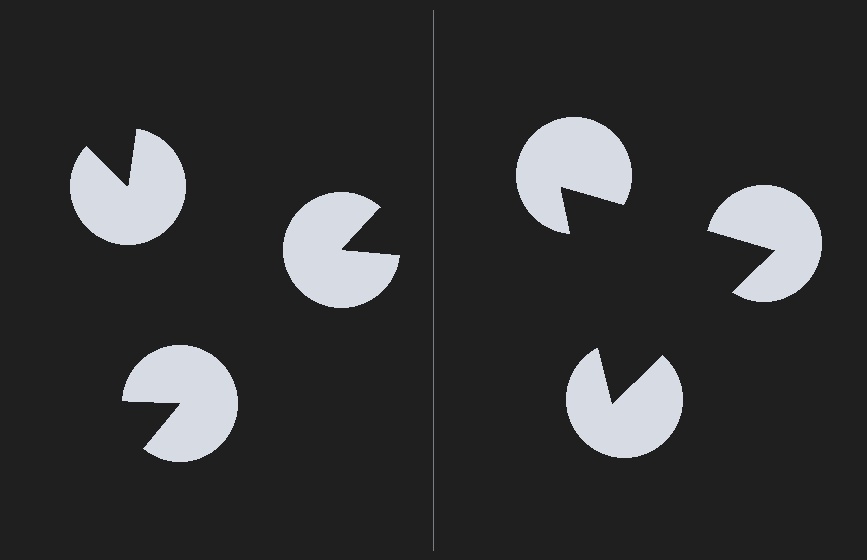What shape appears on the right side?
An illusory triangle.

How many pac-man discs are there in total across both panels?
6 — 3 on each side.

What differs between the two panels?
The pac-man discs are positioned identically on both sides; only the wedge orientations differ. On the right they align to a triangle; on the left they are misaligned.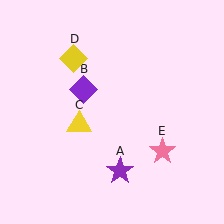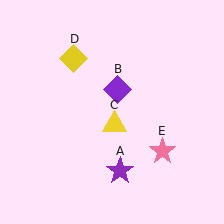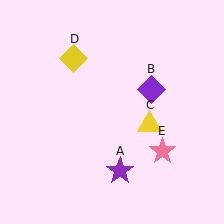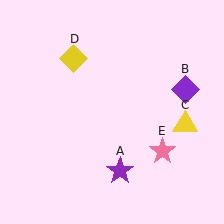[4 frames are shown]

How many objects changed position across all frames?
2 objects changed position: purple diamond (object B), yellow triangle (object C).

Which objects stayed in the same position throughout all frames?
Purple star (object A) and yellow diamond (object D) and pink star (object E) remained stationary.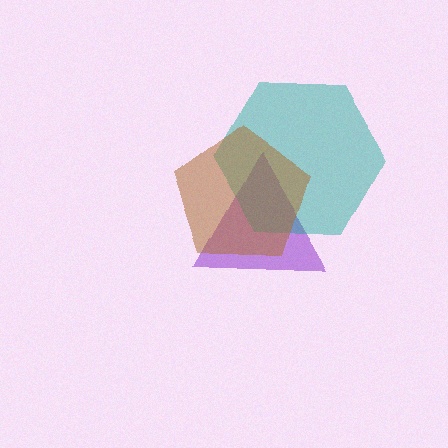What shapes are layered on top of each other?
The layered shapes are: a purple triangle, a teal hexagon, a brown pentagon.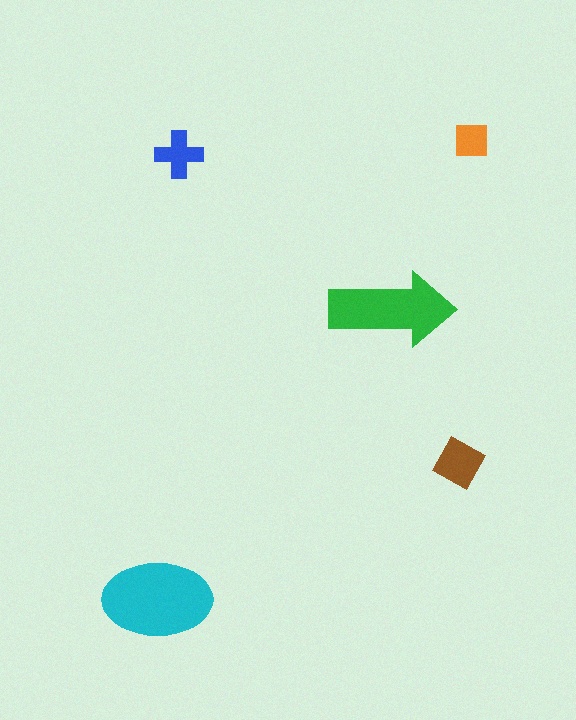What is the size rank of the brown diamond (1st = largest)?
3rd.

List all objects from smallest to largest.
The orange square, the blue cross, the brown diamond, the green arrow, the cyan ellipse.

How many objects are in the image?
There are 5 objects in the image.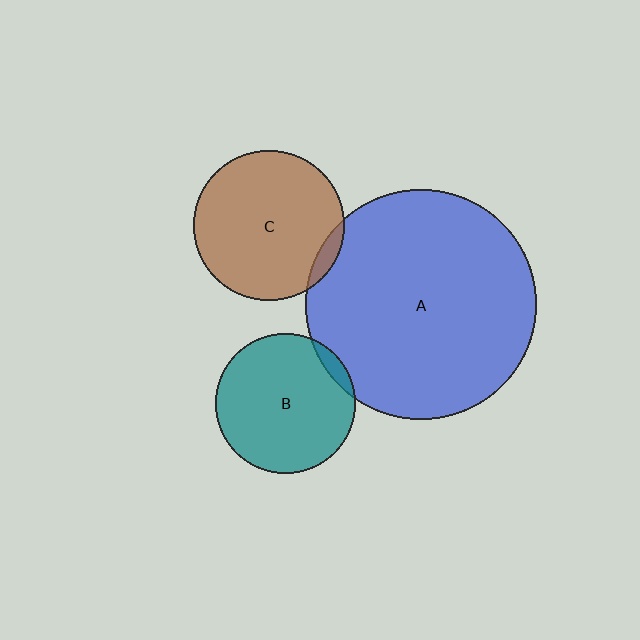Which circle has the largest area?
Circle A (blue).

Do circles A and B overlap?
Yes.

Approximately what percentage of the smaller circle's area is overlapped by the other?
Approximately 5%.